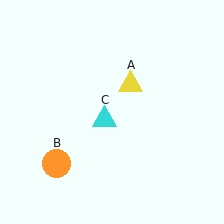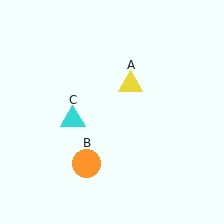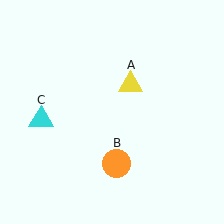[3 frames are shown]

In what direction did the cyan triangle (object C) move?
The cyan triangle (object C) moved left.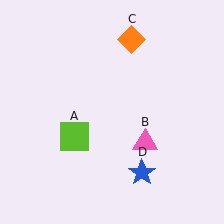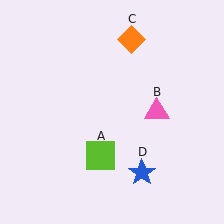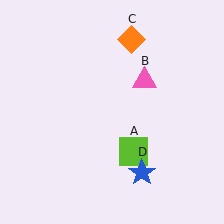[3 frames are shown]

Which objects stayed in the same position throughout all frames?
Orange diamond (object C) and blue star (object D) remained stationary.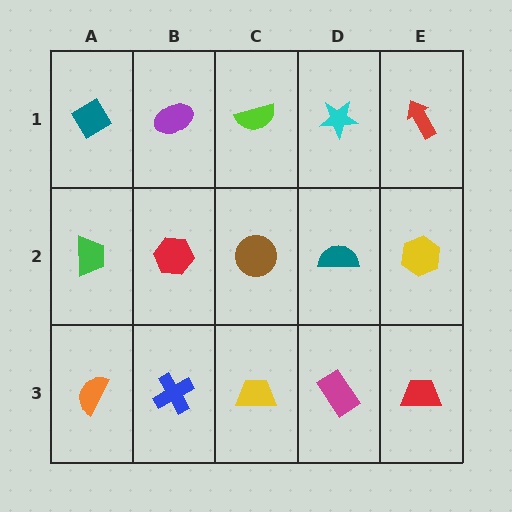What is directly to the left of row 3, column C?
A blue cross.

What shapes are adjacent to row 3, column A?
A green trapezoid (row 2, column A), a blue cross (row 3, column B).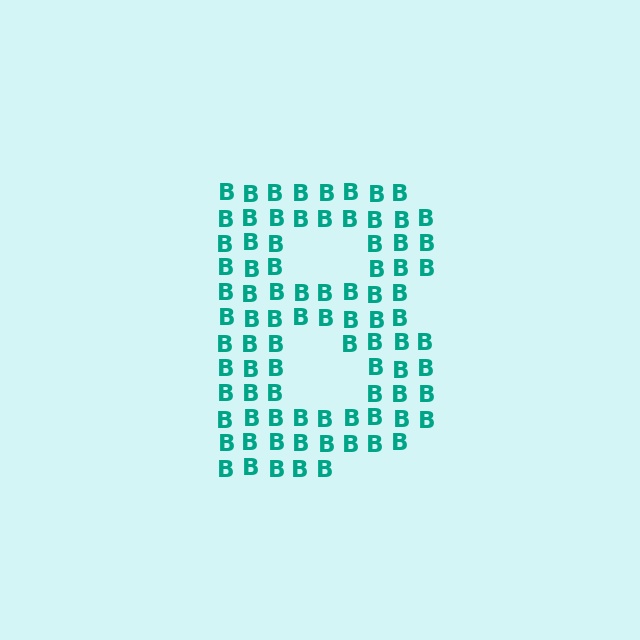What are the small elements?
The small elements are letter B's.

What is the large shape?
The large shape is the letter B.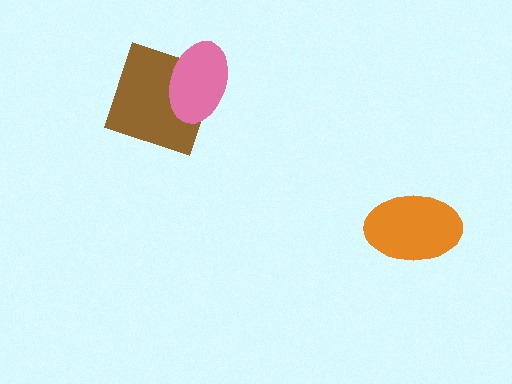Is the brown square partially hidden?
Yes, it is partially covered by another shape.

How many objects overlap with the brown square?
1 object overlaps with the brown square.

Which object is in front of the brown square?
The pink ellipse is in front of the brown square.